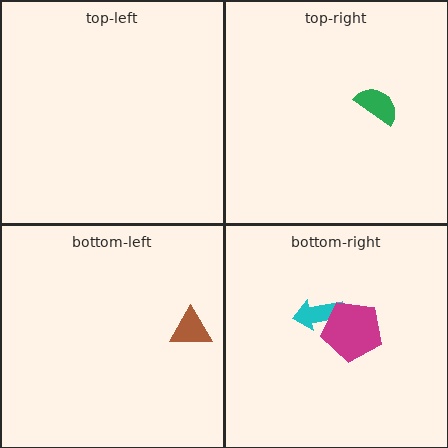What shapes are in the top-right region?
The green semicircle.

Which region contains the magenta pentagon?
The bottom-right region.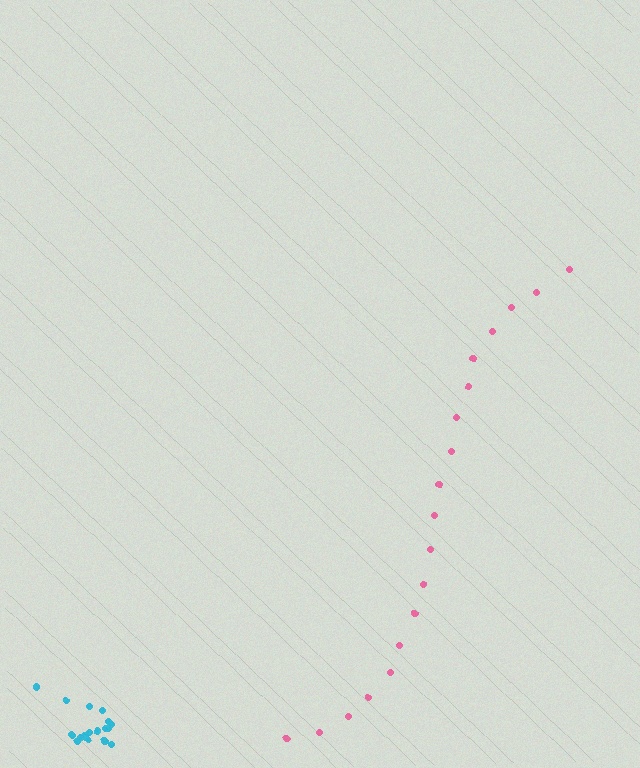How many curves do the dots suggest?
There are 2 distinct paths.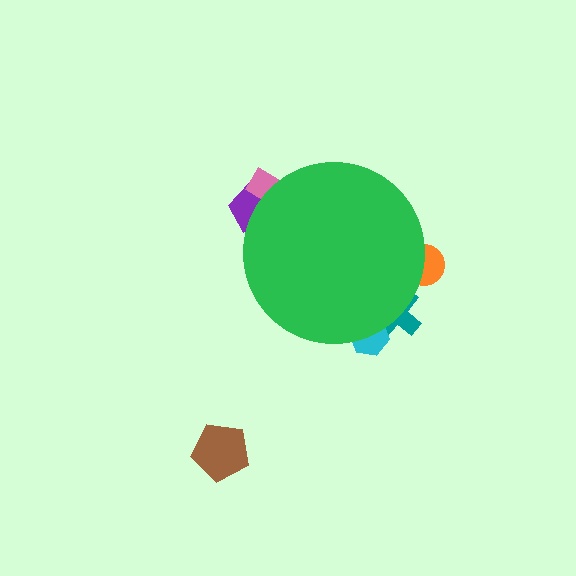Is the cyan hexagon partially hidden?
Yes, the cyan hexagon is partially hidden behind the green circle.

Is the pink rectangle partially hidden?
Yes, the pink rectangle is partially hidden behind the green circle.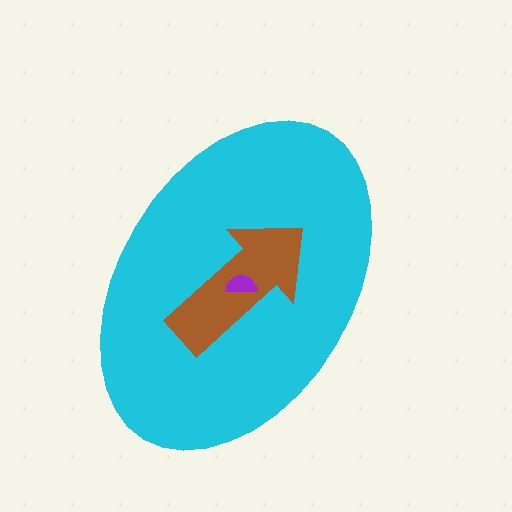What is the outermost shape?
The cyan ellipse.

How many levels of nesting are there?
3.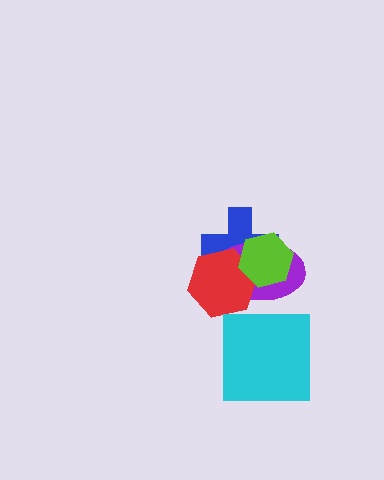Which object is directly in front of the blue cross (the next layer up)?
The purple ellipse is directly in front of the blue cross.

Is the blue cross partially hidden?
Yes, it is partially covered by another shape.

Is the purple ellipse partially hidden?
Yes, it is partially covered by another shape.